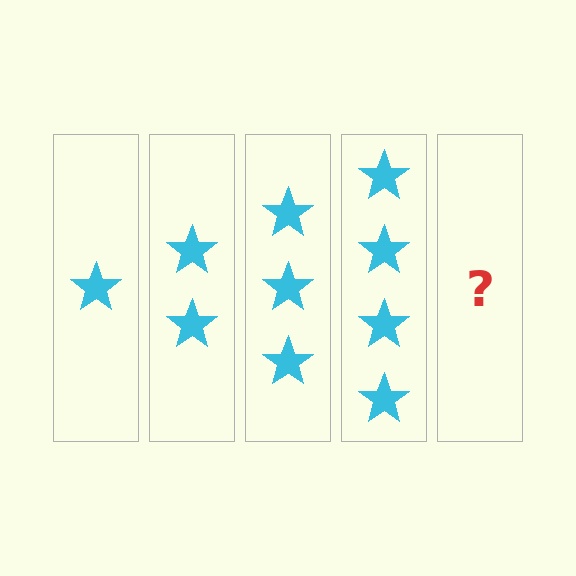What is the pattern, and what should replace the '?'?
The pattern is that each step adds one more star. The '?' should be 5 stars.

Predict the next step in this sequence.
The next step is 5 stars.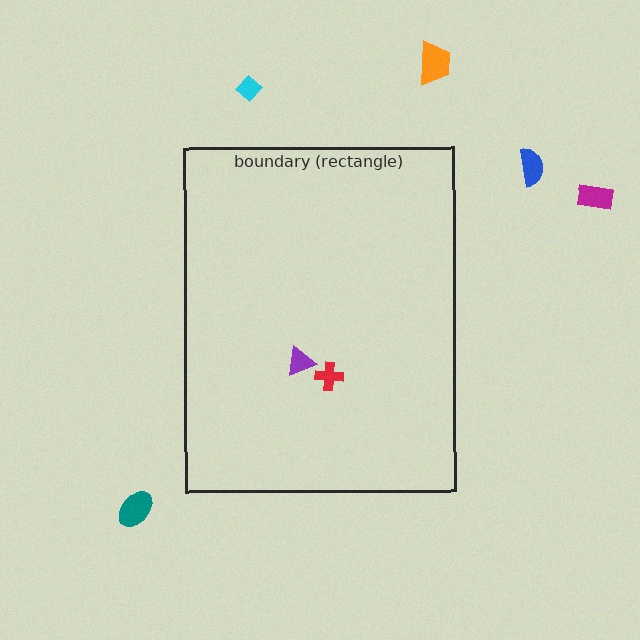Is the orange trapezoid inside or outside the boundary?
Outside.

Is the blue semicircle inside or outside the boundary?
Outside.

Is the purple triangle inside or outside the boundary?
Inside.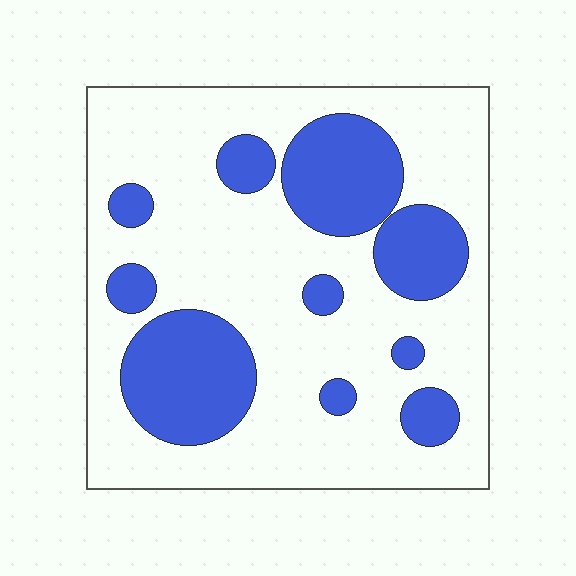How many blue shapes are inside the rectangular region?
10.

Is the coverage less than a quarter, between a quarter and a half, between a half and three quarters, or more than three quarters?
Between a quarter and a half.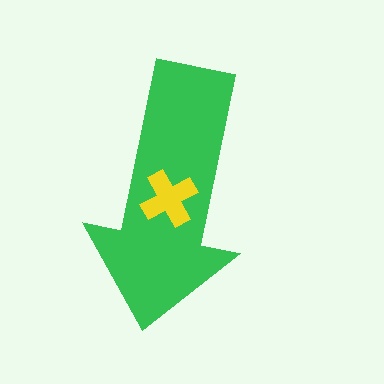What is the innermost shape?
The yellow cross.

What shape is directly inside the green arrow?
The yellow cross.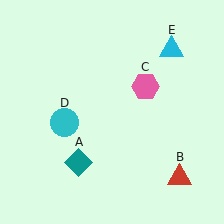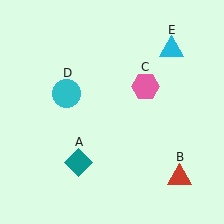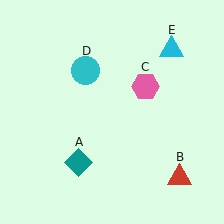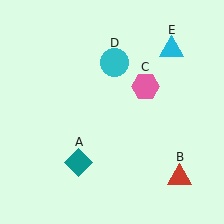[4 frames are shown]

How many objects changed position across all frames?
1 object changed position: cyan circle (object D).